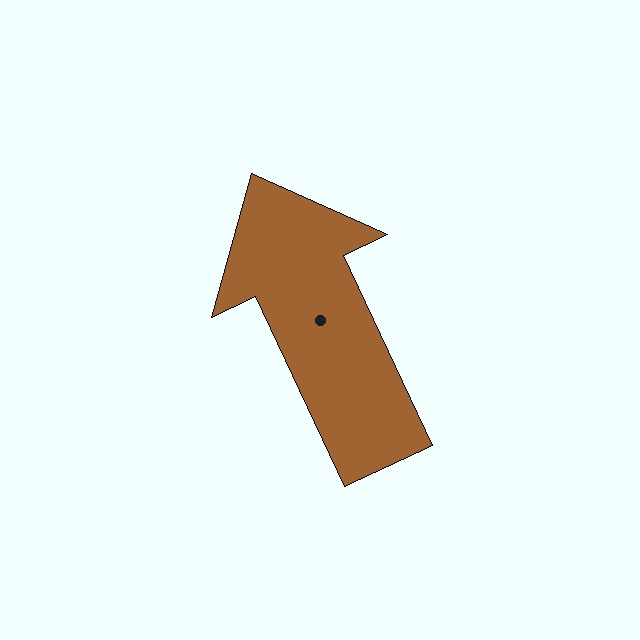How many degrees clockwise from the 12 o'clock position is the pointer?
Approximately 335 degrees.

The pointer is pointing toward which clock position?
Roughly 11 o'clock.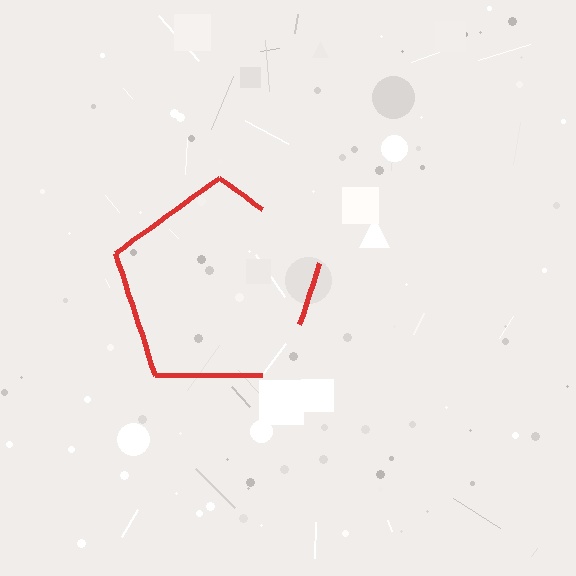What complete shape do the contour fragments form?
The contour fragments form a pentagon.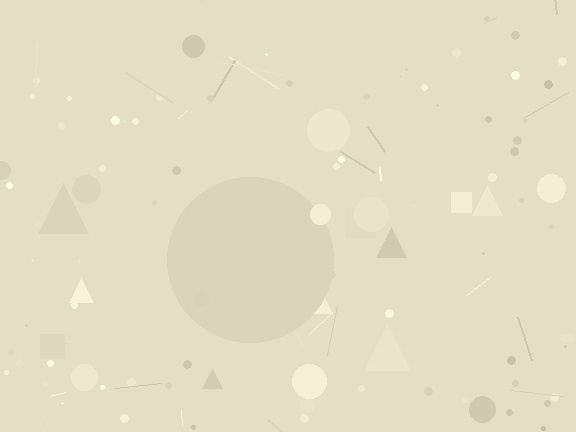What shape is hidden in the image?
A circle is hidden in the image.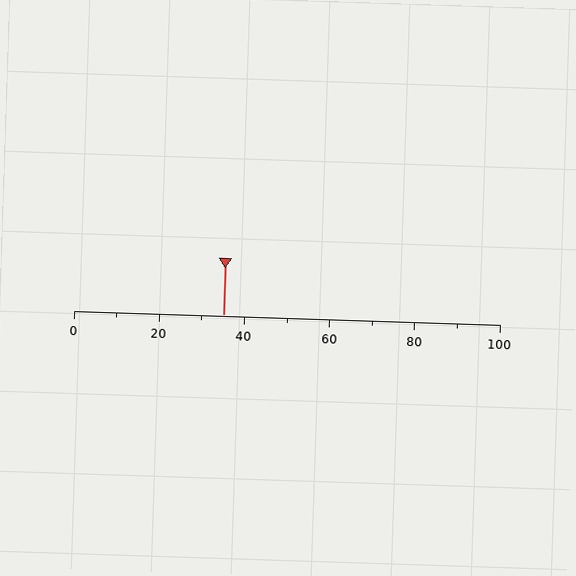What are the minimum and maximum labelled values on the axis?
The axis runs from 0 to 100.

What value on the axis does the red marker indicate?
The marker indicates approximately 35.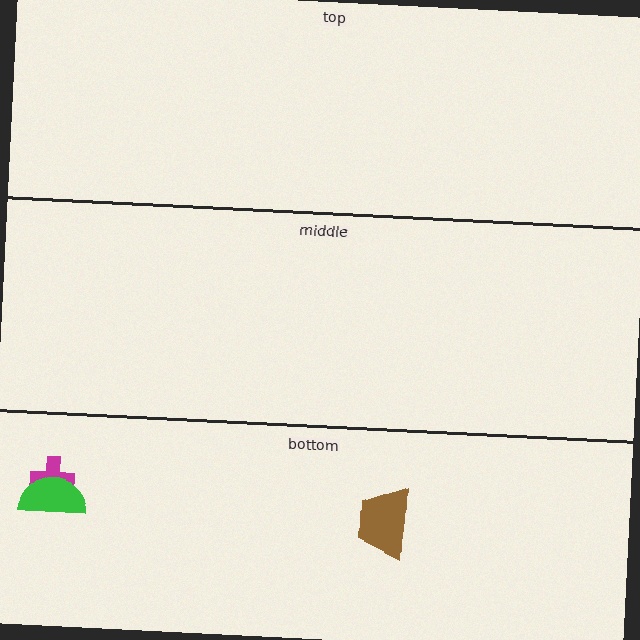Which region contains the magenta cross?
The bottom region.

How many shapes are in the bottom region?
3.